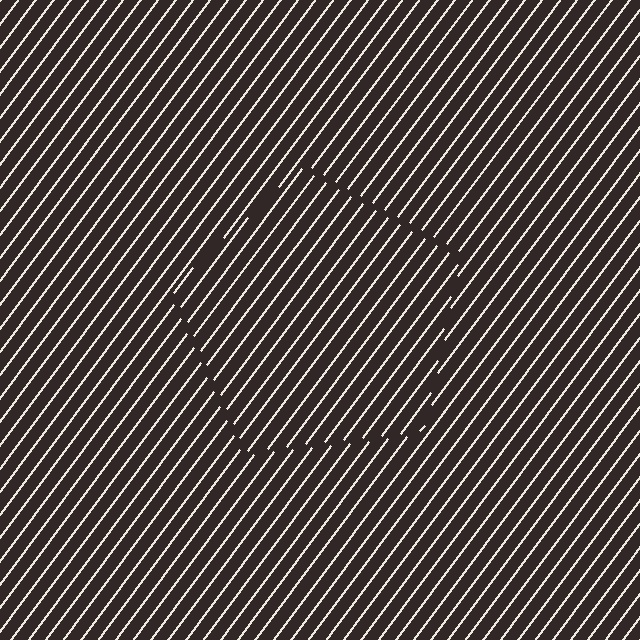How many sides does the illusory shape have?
5 sides — the line-ends trace a pentagon.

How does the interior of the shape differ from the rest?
The interior of the shape contains the same grating, shifted by half a period — the contour is defined by the phase discontinuity where line-ends from the inner and outer gratings abut.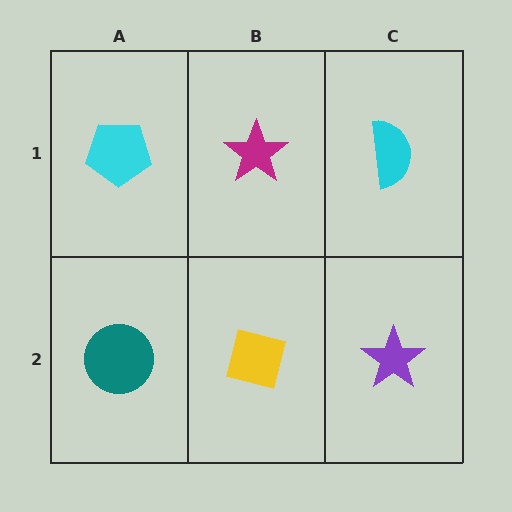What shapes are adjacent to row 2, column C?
A cyan semicircle (row 1, column C), a yellow square (row 2, column B).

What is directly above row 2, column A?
A cyan pentagon.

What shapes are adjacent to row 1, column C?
A purple star (row 2, column C), a magenta star (row 1, column B).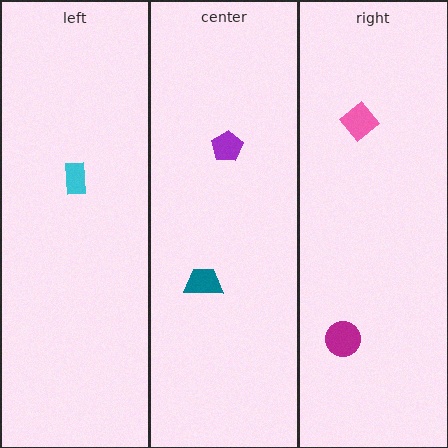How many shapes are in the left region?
1.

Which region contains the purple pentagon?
The center region.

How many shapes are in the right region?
2.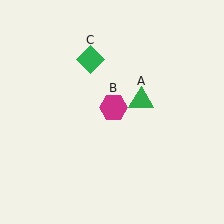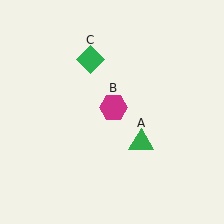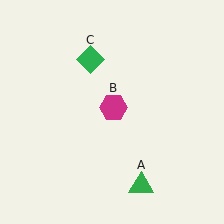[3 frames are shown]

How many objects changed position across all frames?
1 object changed position: green triangle (object A).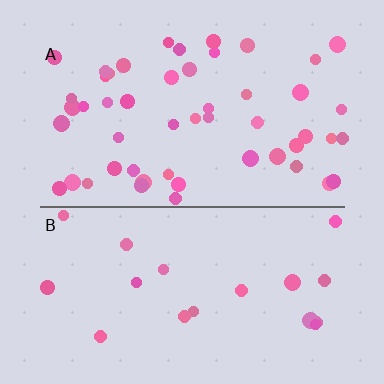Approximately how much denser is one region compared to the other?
Approximately 2.6× — region A over region B.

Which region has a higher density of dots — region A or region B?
A (the top).